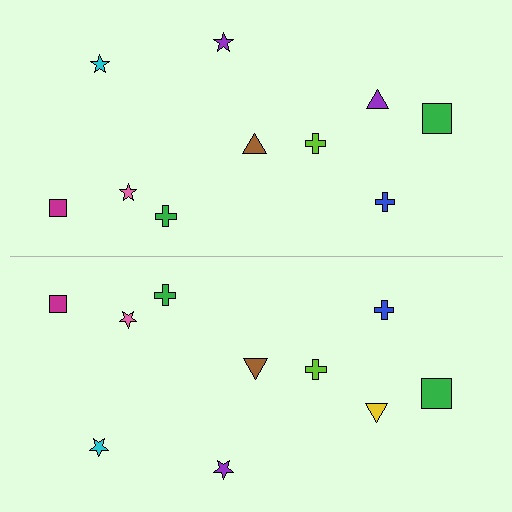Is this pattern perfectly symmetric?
No, the pattern is not perfectly symmetric. The yellow triangle on the bottom side breaks the symmetry — its mirror counterpart is purple.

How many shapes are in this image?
There are 20 shapes in this image.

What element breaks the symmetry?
The yellow triangle on the bottom side breaks the symmetry — its mirror counterpart is purple.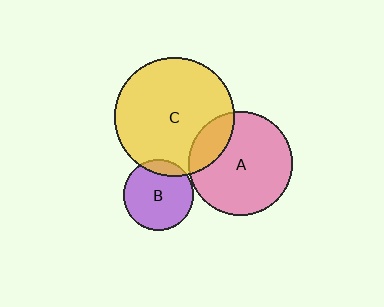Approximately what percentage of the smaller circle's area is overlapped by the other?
Approximately 15%.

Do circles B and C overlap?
Yes.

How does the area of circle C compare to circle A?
Approximately 1.3 times.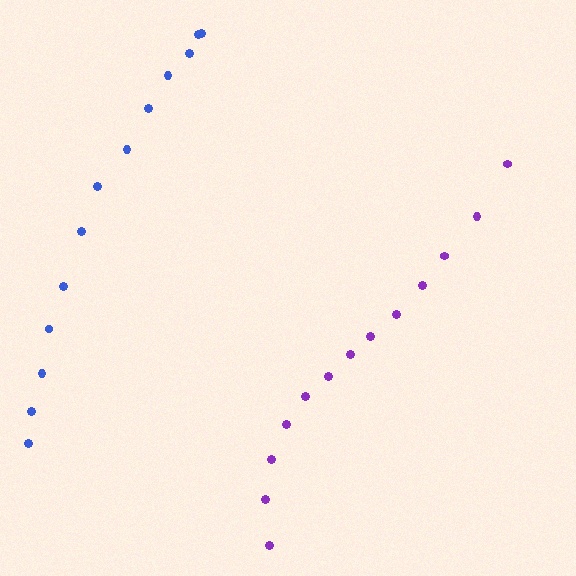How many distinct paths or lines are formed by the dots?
There are 2 distinct paths.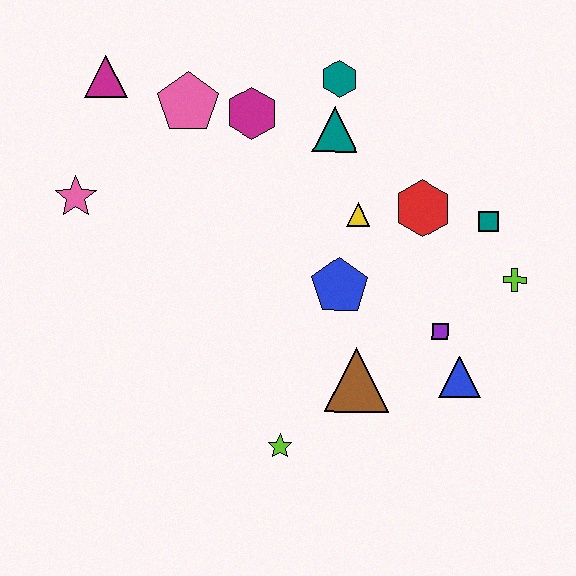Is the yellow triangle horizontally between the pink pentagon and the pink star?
No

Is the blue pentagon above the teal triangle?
No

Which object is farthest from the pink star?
The lime cross is farthest from the pink star.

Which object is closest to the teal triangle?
The teal hexagon is closest to the teal triangle.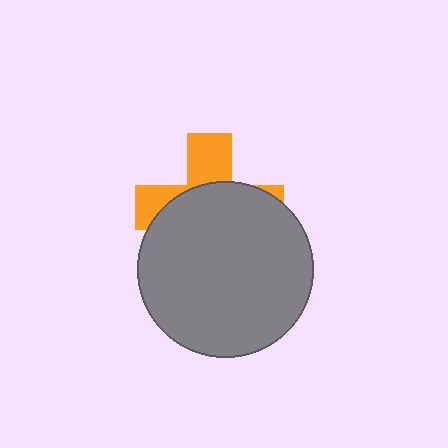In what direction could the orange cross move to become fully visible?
The orange cross could move up. That would shift it out from behind the gray circle entirely.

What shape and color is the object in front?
The object in front is a gray circle.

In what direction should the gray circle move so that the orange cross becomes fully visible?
The gray circle should move down. That is the shortest direction to clear the overlap and leave the orange cross fully visible.